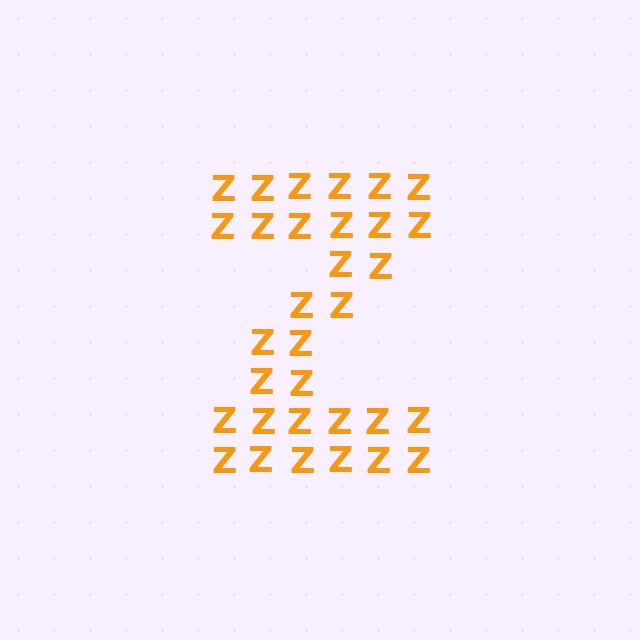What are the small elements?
The small elements are letter Z's.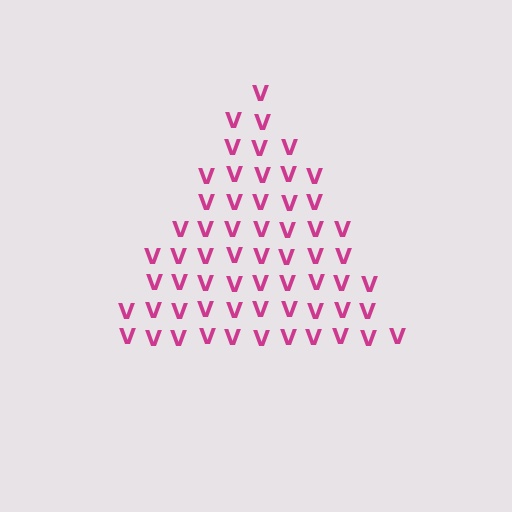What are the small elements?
The small elements are letter V's.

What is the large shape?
The large shape is a triangle.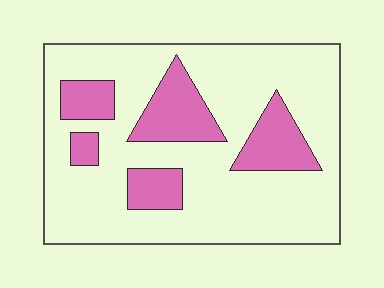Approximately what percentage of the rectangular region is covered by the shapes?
Approximately 25%.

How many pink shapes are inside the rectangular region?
5.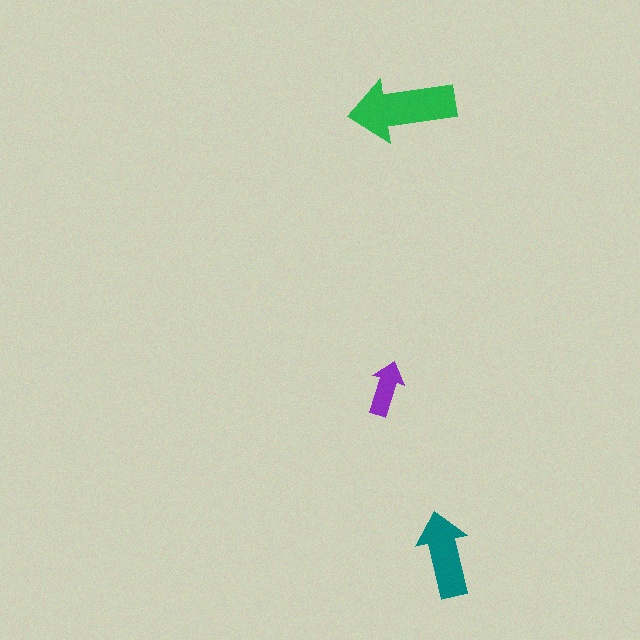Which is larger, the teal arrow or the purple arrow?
The teal one.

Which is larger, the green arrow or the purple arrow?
The green one.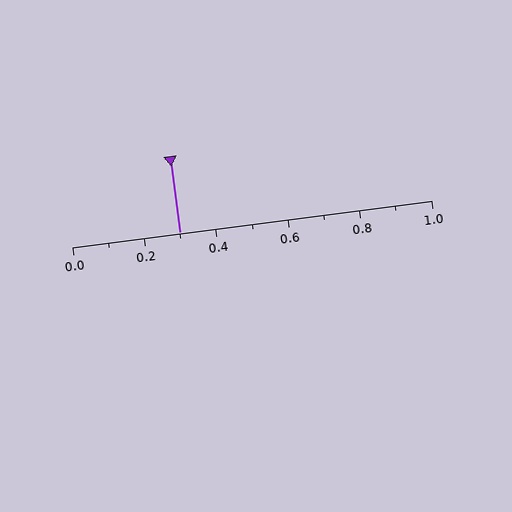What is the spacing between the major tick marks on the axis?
The major ticks are spaced 0.2 apart.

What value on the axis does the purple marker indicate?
The marker indicates approximately 0.3.